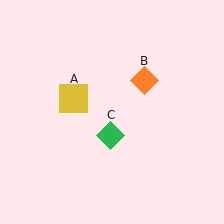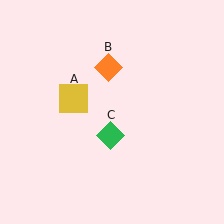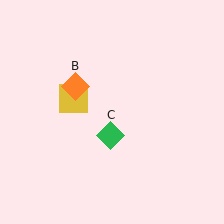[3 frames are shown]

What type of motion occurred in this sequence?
The orange diamond (object B) rotated counterclockwise around the center of the scene.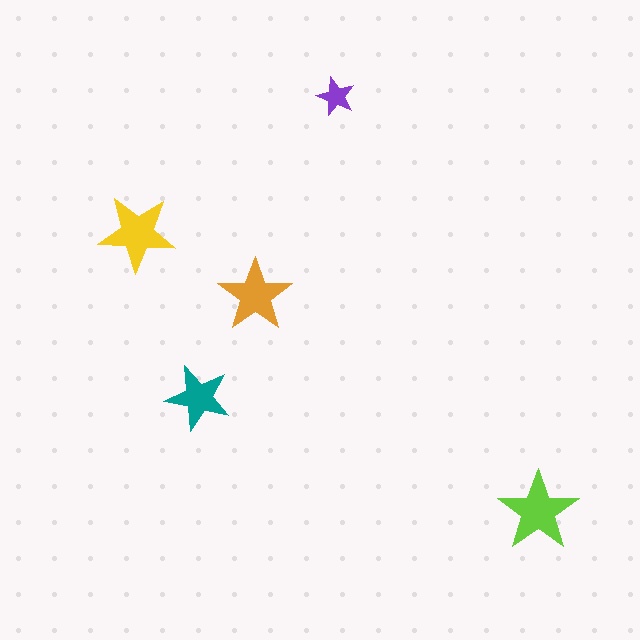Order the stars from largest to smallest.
the lime one, the yellow one, the orange one, the teal one, the purple one.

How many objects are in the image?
There are 5 objects in the image.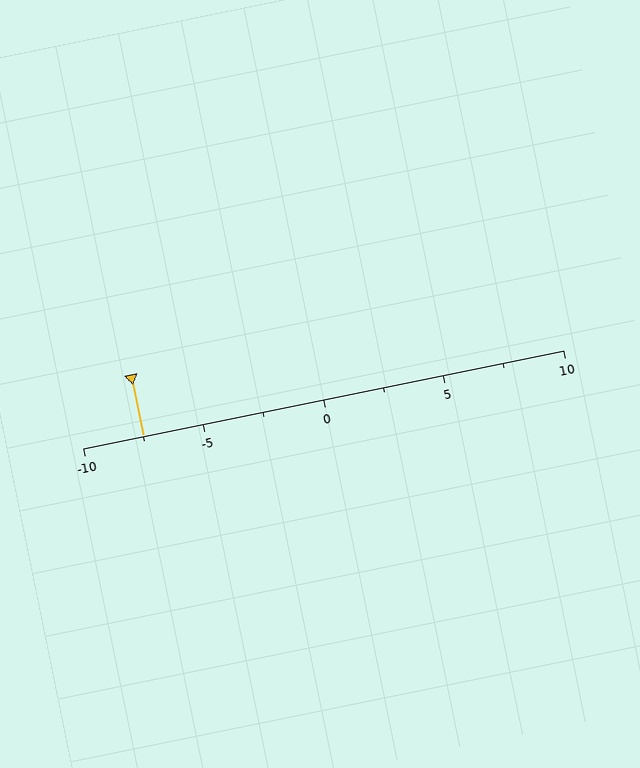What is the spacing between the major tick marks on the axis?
The major ticks are spaced 5 apart.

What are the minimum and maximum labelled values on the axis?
The axis runs from -10 to 10.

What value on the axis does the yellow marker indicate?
The marker indicates approximately -7.5.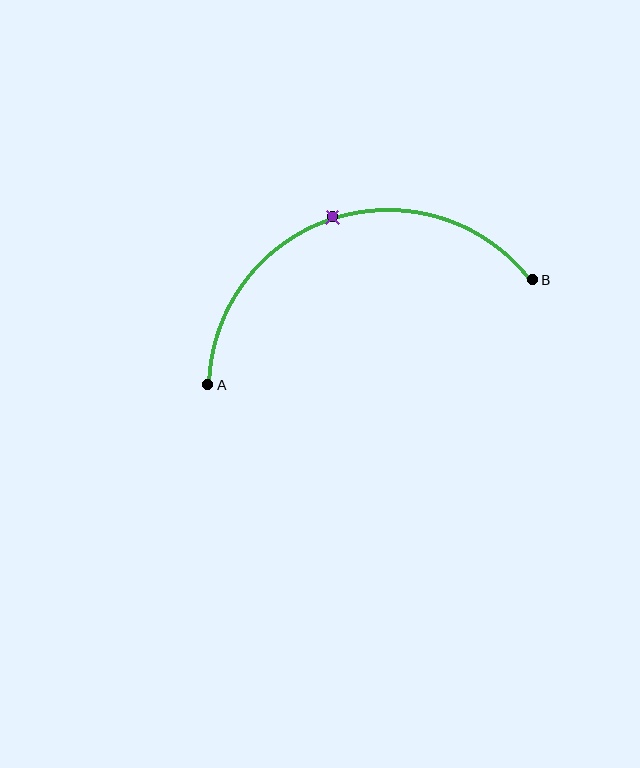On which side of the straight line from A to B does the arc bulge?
The arc bulges above the straight line connecting A and B.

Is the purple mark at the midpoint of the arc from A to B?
Yes. The purple mark lies on the arc at equal arc-length from both A and B — it is the arc midpoint.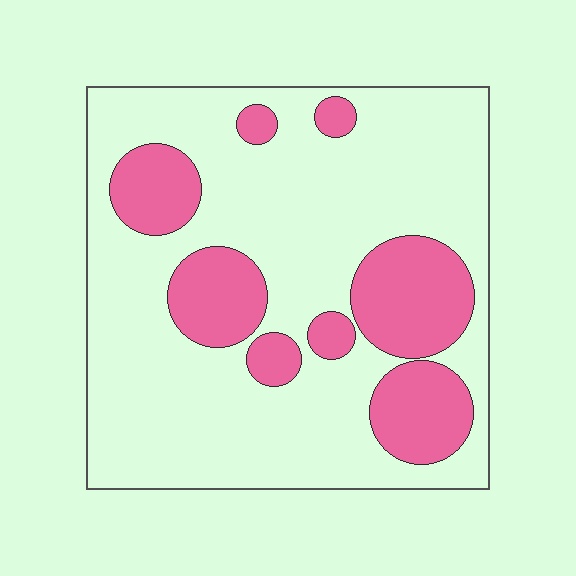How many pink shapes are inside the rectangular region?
8.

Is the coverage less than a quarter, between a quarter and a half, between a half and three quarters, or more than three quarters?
Between a quarter and a half.